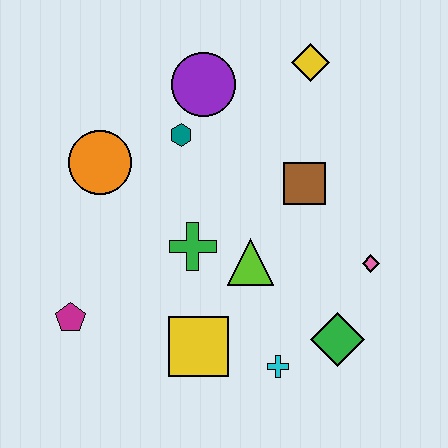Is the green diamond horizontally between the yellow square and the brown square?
No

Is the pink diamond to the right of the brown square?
Yes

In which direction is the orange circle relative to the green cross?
The orange circle is to the left of the green cross.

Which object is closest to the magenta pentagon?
The yellow square is closest to the magenta pentagon.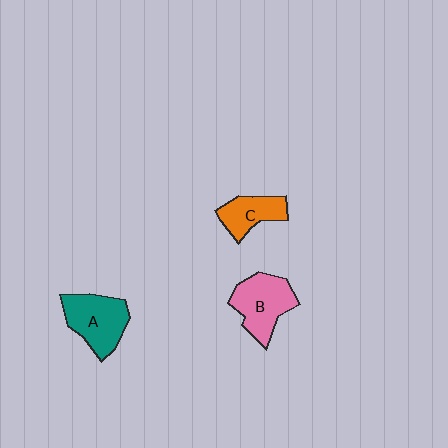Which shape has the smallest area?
Shape C (orange).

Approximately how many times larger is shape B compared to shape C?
Approximately 1.5 times.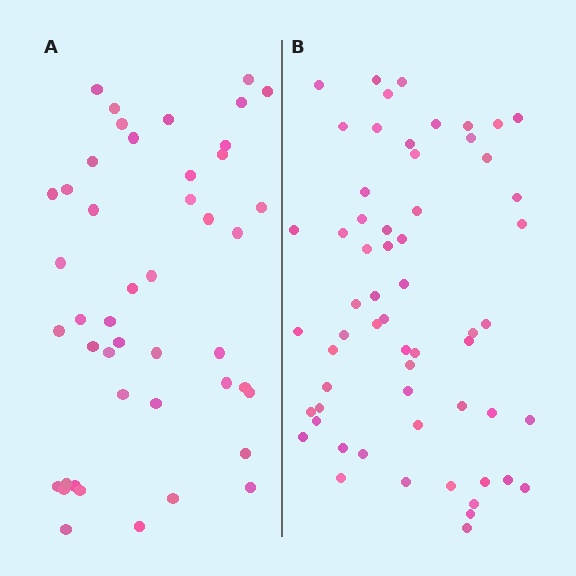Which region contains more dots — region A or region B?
Region B (the right region) has more dots.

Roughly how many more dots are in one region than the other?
Region B has approximately 15 more dots than region A.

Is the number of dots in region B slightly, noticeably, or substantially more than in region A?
Region B has noticeably more, but not dramatically so. The ratio is roughly 1.3 to 1.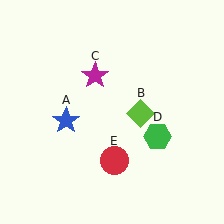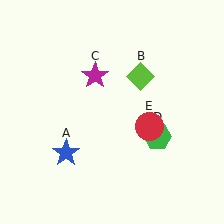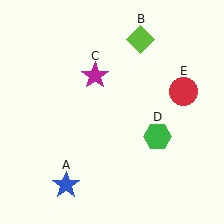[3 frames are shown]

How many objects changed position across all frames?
3 objects changed position: blue star (object A), lime diamond (object B), red circle (object E).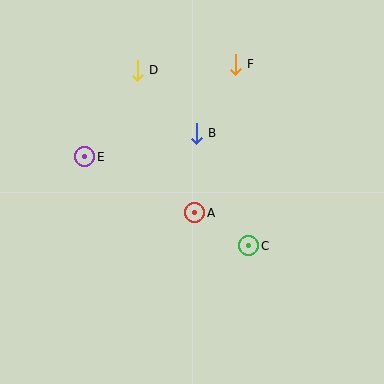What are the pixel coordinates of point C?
Point C is at (249, 246).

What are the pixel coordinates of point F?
Point F is at (235, 64).